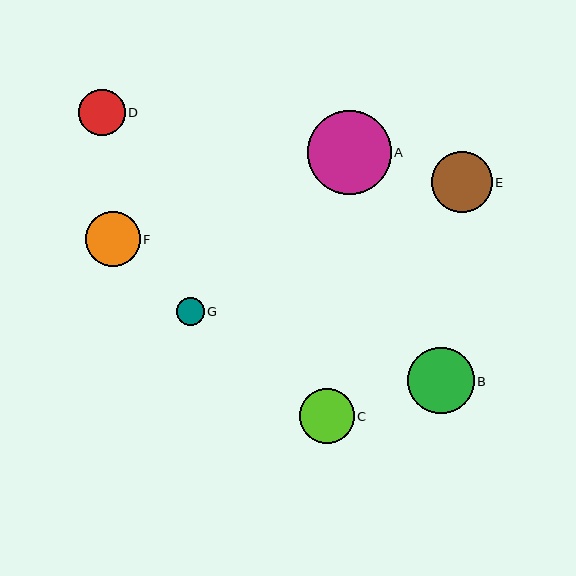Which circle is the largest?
Circle A is the largest with a size of approximately 84 pixels.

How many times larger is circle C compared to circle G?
Circle C is approximately 1.9 times the size of circle G.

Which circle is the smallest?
Circle G is the smallest with a size of approximately 28 pixels.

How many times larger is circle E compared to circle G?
Circle E is approximately 2.2 times the size of circle G.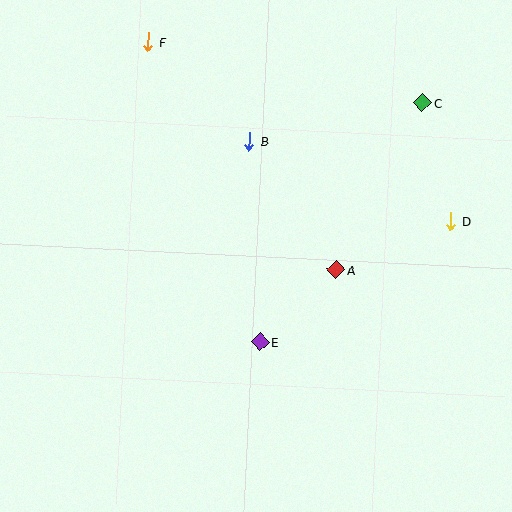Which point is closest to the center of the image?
Point A at (336, 270) is closest to the center.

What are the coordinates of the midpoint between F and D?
The midpoint between F and D is at (299, 132).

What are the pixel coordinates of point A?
Point A is at (336, 270).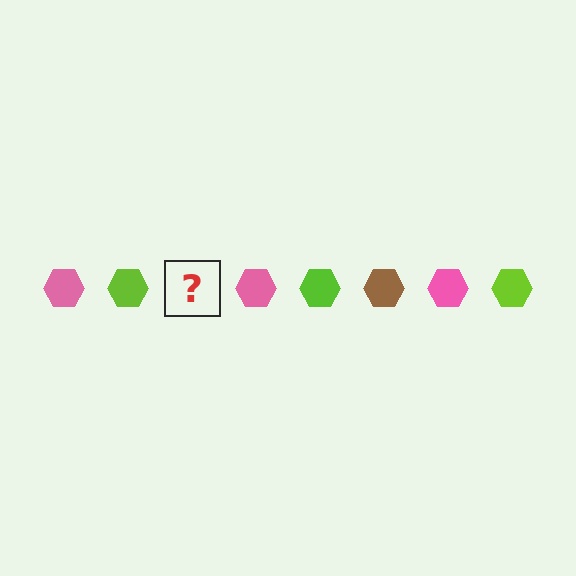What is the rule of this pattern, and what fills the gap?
The rule is that the pattern cycles through pink, lime, brown hexagons. The gap should be filled with a brown hexagon.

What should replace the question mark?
The question mark should be replaced with a brown hexagon.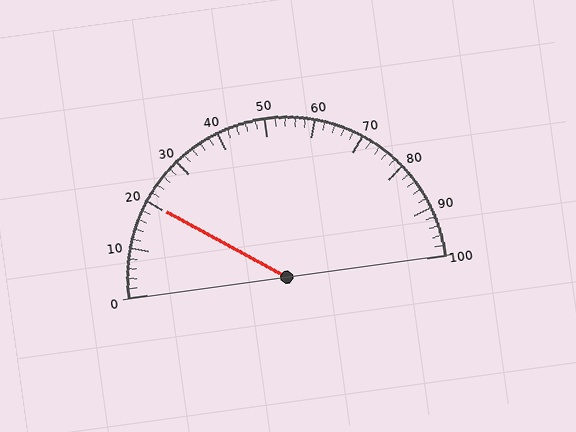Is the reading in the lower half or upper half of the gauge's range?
The reading is in the lower half of the range (0 to 100).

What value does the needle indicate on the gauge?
The needle indicates approximately 20.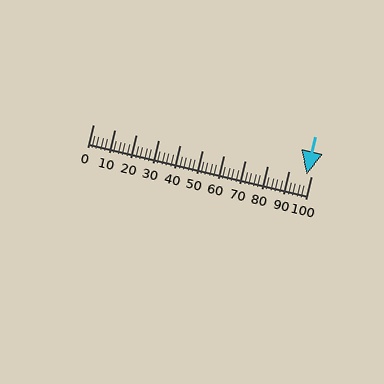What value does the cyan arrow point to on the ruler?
The cyan arrow points to approximately 98.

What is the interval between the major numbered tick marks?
The major tick marks are spaced 10 units apart.